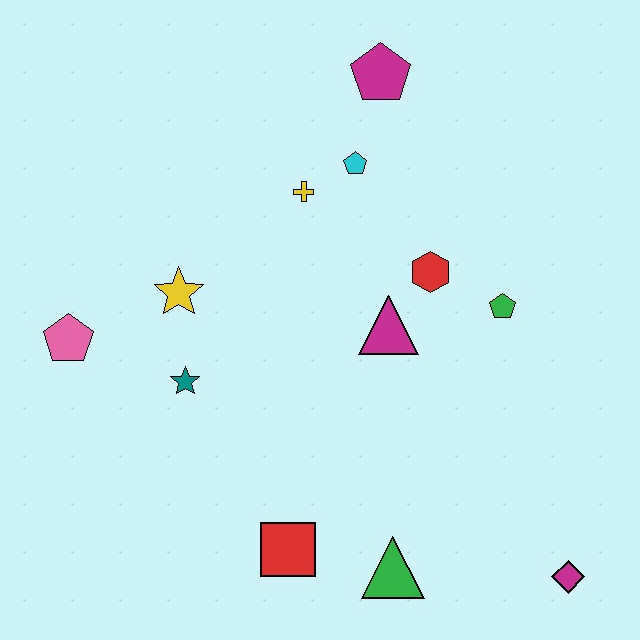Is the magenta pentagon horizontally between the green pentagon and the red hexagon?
No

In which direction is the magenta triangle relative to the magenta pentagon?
The magenta triangle is below the magenta pentagon.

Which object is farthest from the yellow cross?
The magenta diamond is farthest from the yellow cross.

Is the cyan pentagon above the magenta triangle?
Yes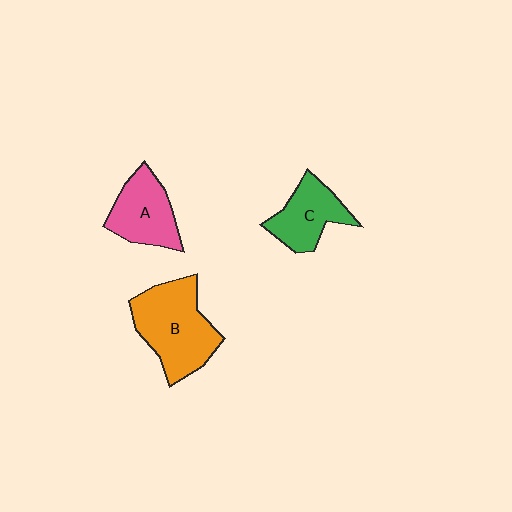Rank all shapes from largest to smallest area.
From largest to smallest: B (orange), A (pink), C (green).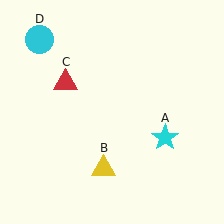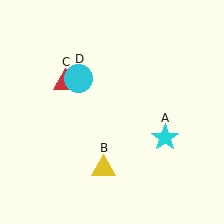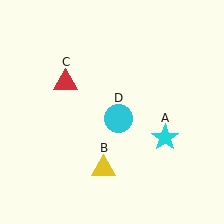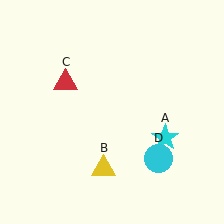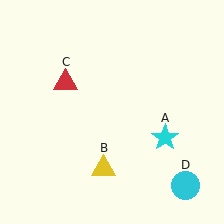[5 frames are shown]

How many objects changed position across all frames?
1 object changed position: cyan circle (object D).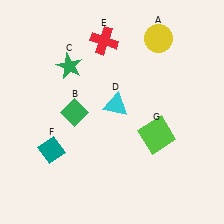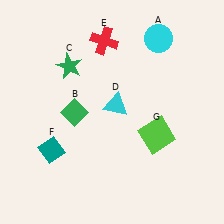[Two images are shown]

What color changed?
The circle (A) changed from yellow in Image 1 to cyan in Image 2.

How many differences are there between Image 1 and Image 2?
There is 1 difference between the two images.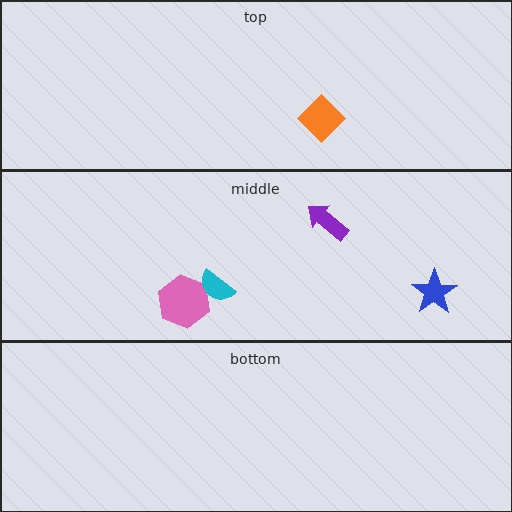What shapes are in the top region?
The orange diamond.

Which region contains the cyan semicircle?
The middle region.